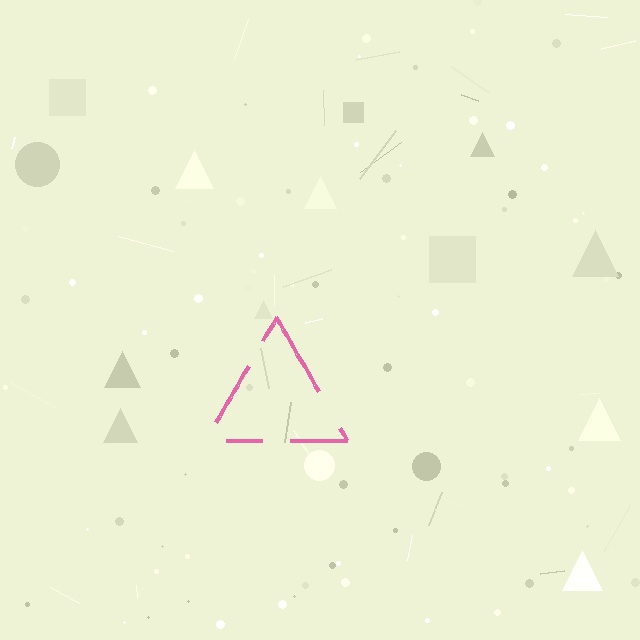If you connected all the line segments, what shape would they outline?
They would outline a triangle.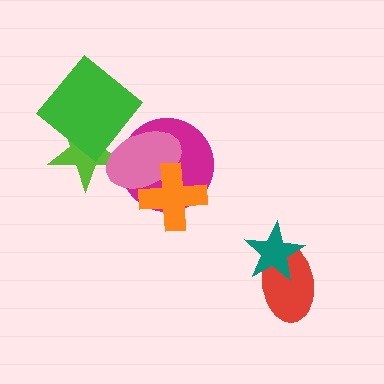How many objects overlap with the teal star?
1 object overlaps with the teal star.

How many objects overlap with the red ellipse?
1 object overlaps with the red ellipse.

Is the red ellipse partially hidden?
Yes, it is partially covered by another shape.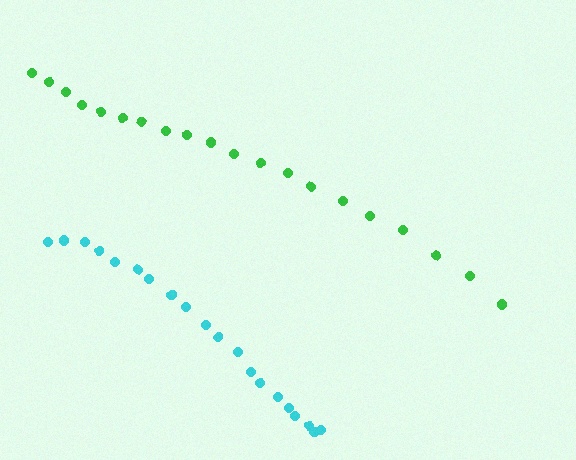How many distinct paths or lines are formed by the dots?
There are 2 distinct paths.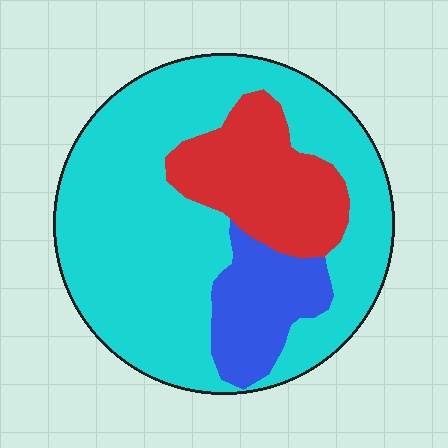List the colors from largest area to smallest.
From largest to smallest: cyan, red, blue.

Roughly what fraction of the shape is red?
Red covers roughly 20% of the shape.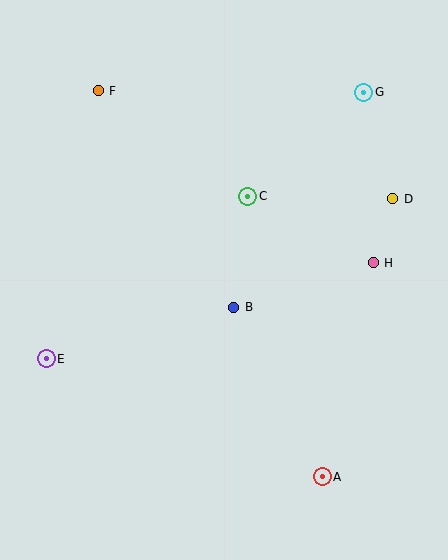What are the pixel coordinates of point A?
Point A is at (322, 477).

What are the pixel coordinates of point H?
Point H is at (373, 263).